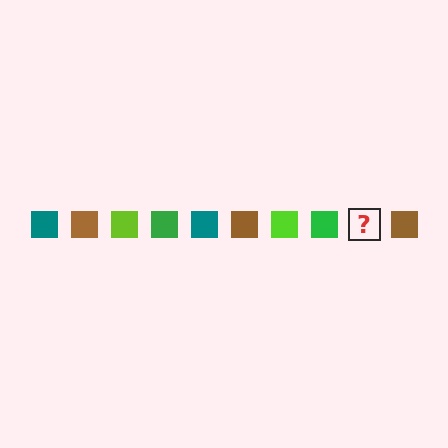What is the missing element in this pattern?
The missing element is a teal square.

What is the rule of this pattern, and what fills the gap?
The rule is that the pattern cycles through teal, brown, lime, green squares. The gap should be filled with a teal square.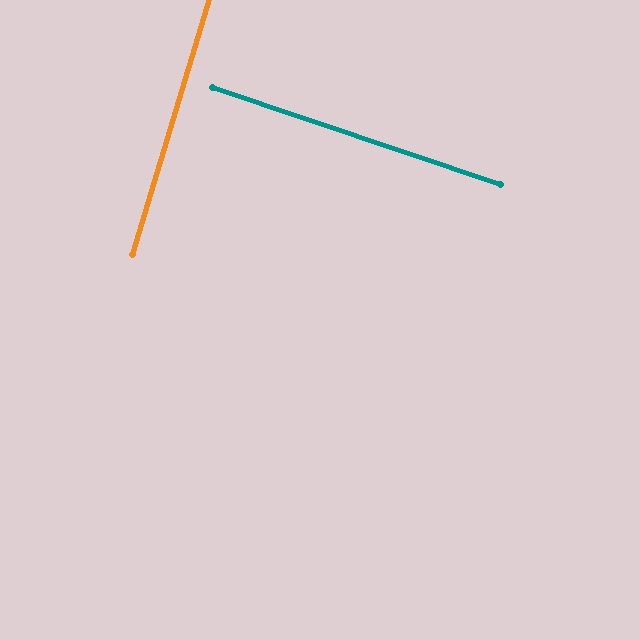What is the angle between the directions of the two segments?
Approximately 88 degrees.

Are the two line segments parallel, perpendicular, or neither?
Perpendicular — they meet at approximately 88°.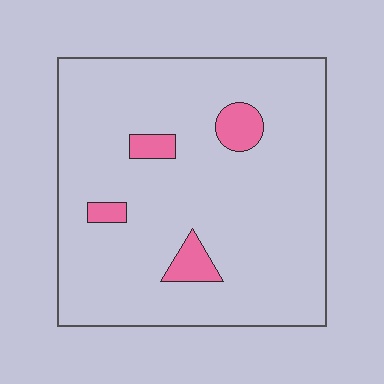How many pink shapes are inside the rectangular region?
4.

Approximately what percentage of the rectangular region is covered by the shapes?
Approximately 10%.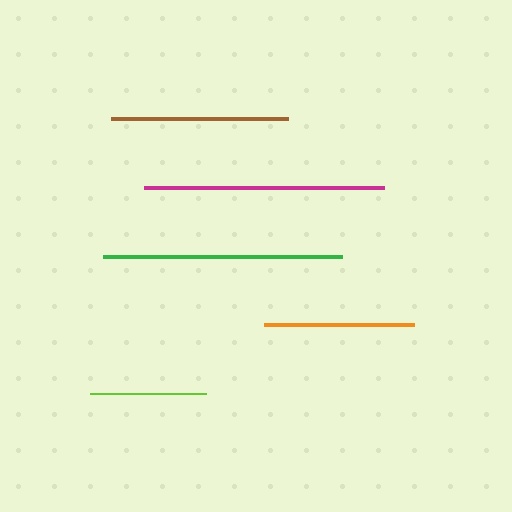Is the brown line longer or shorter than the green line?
The green line is longer than the brown line.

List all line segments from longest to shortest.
From longest to shortest: magenta, green, brown, orange, lime.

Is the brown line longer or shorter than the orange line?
The brown line is longer than the orange line.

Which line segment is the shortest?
The lime line is the shortest at approximately 116 pixels.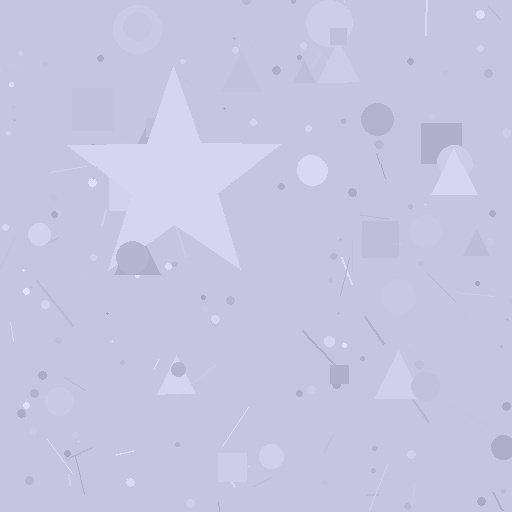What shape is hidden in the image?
A star is hidden in the image.